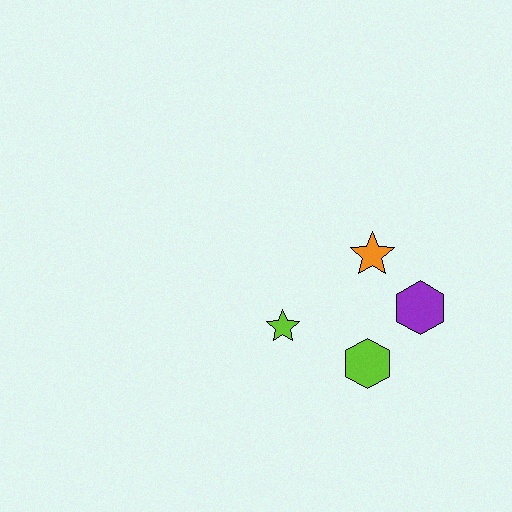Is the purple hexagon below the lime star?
No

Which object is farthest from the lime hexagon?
The orange star is farthest from the lime hexagon.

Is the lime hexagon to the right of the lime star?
Yes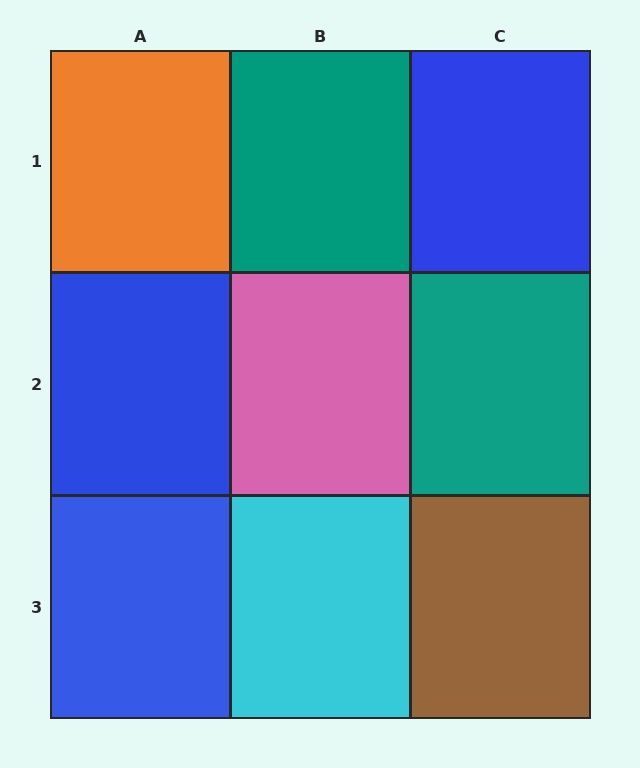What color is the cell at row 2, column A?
Blue.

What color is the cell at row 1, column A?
Orange.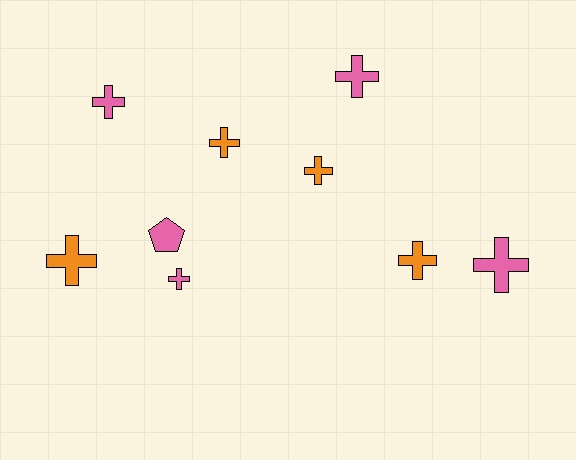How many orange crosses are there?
There are 4 orange crosses.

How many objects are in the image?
There are 9 objects.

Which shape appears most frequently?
Cross, with 8 objects.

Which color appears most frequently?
Pink, with 5 objects.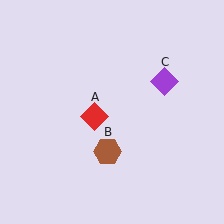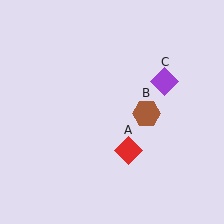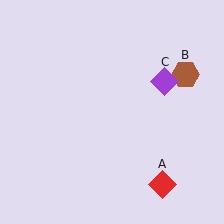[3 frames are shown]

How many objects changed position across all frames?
2 objects changed position: red diamond (object A), brown hexagon (object B).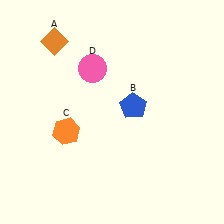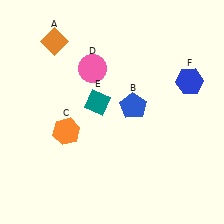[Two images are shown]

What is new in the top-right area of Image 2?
A blue hexagon (F) was added in the top-right area of Image 2.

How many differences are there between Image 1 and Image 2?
There are 2 differences between the two images.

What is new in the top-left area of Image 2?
A teal diamond (E) was added in the top-left area of Image 2.